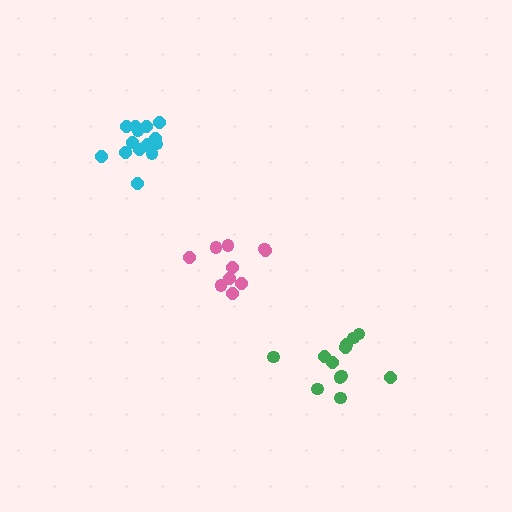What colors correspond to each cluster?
The clusters are colored: pink, cyan, green.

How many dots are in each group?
Group 1: 10 dots, Group 2: 14 dots, Group 3: 12 dots (36 total).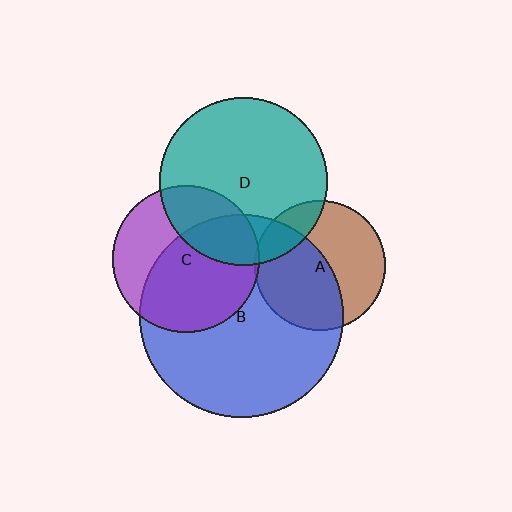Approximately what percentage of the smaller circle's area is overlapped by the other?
Approximately 50%.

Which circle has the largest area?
Circle B (blue).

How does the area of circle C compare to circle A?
Approximately 1.3 times.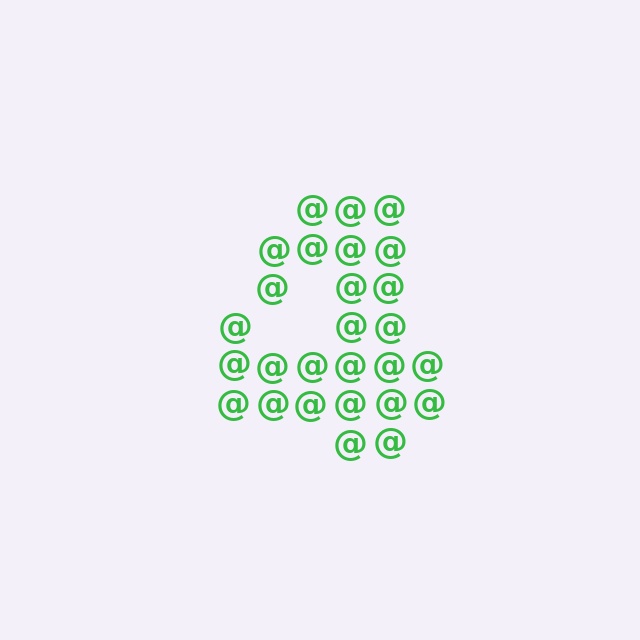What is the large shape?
The large shape is the digit 4.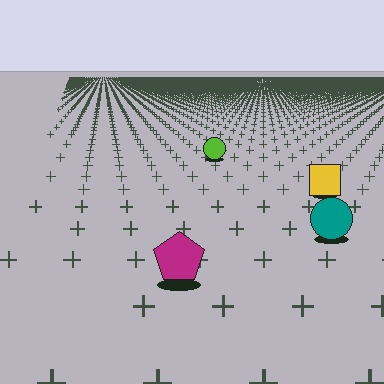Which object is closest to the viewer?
The magenta pentagon is closest. The texture marks near it are larger and more spread out.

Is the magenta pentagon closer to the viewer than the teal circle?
Yes. The magenta pentagon is closer — you can tell from the texture gradient: the ground texture is coarser near it.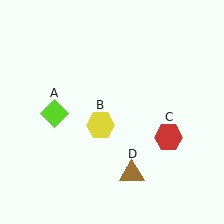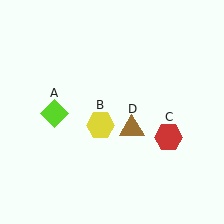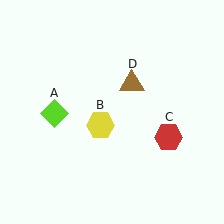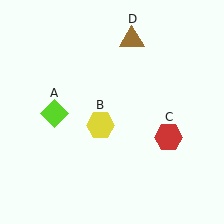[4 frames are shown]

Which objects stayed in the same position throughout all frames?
Lime diamond (object A) and yellow hexagon (object B) and red hexagon (object C) remained stationary.